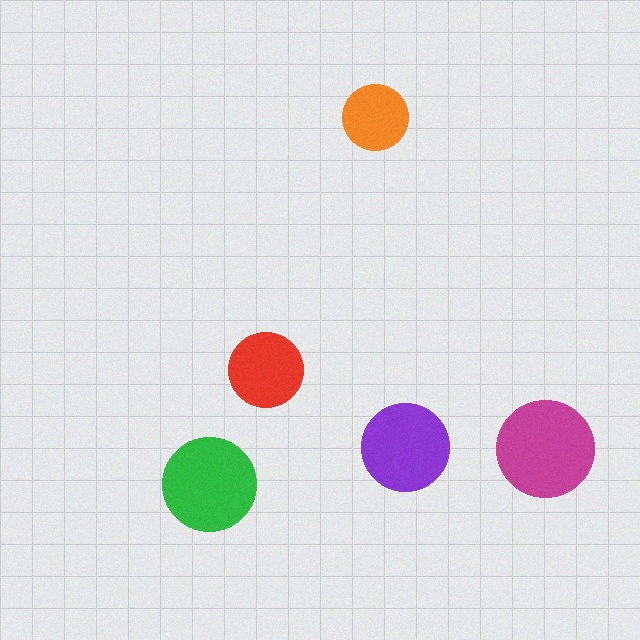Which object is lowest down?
The green circle is bottommost.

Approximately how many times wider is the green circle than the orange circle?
About 1.5 times wider.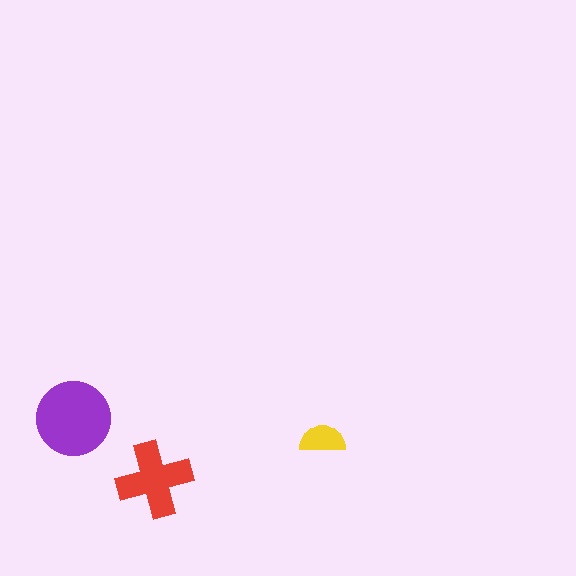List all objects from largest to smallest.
The purple circle, the red cross, the yellow semicircle.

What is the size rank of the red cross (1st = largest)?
2nd.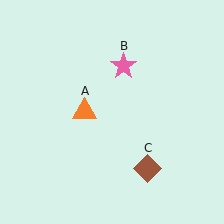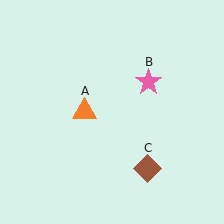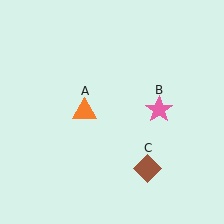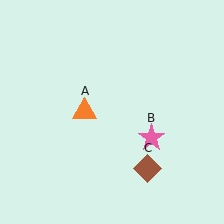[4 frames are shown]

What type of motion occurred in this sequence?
The pink star (object B) rotated clockwise around the center of the scene.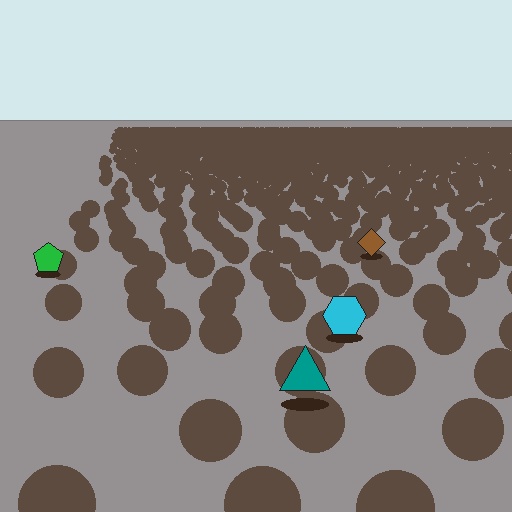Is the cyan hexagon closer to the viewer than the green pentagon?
Yes. The cyan hexagon is closer — you can tell from the texture gradient: the ground texture is coarser near it.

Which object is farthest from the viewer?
The brown diamond is farthest from the viewer. It appears smaller and the ground texture around it is denser.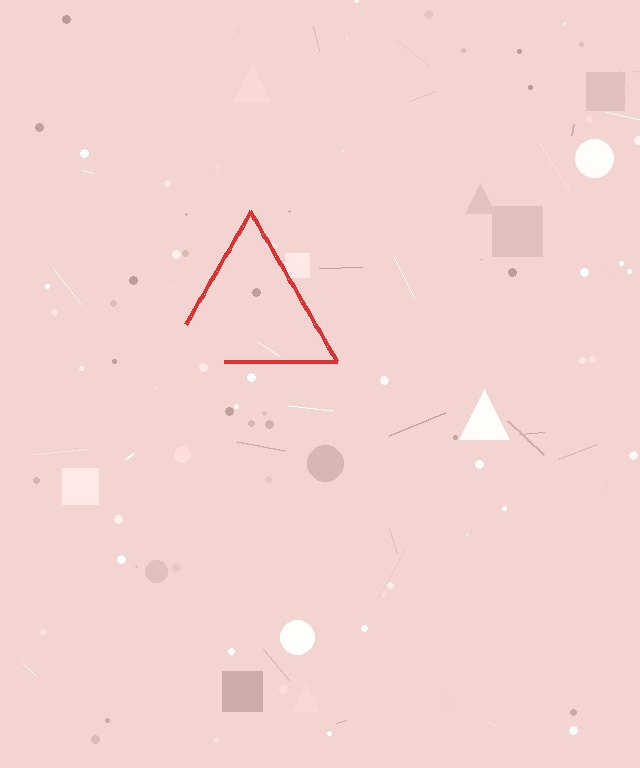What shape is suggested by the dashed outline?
The dashed outline suggests a triangle.